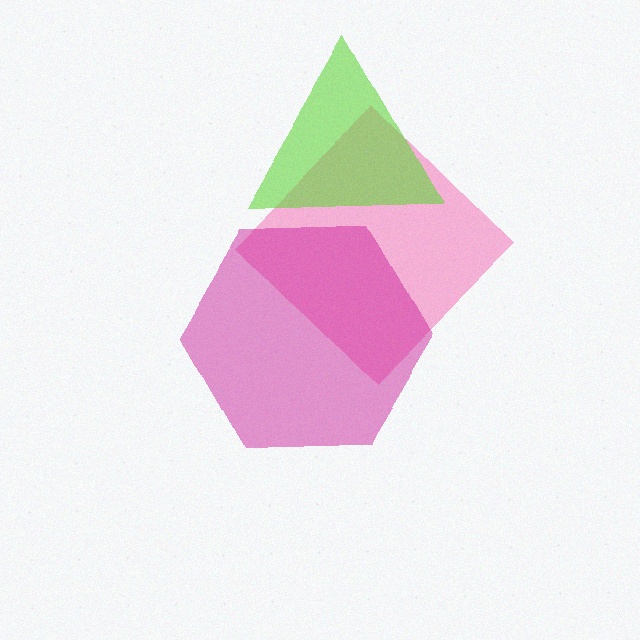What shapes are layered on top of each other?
The layered shapes are: a pink diamond, a lime triangle, a magenta hexagon.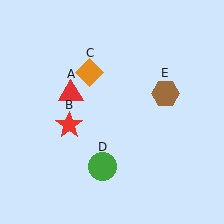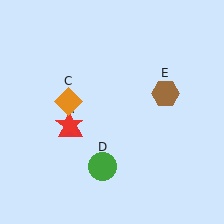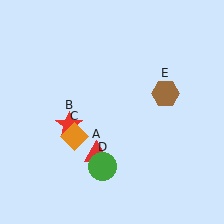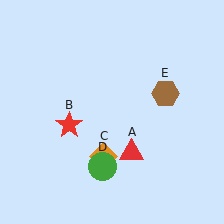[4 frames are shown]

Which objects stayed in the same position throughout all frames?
Red star (object B) and green circle (object D) and brown hexagon (object E) remained stationary.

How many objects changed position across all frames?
2 objects changed position: red triangle (object A), orange diamond (object C).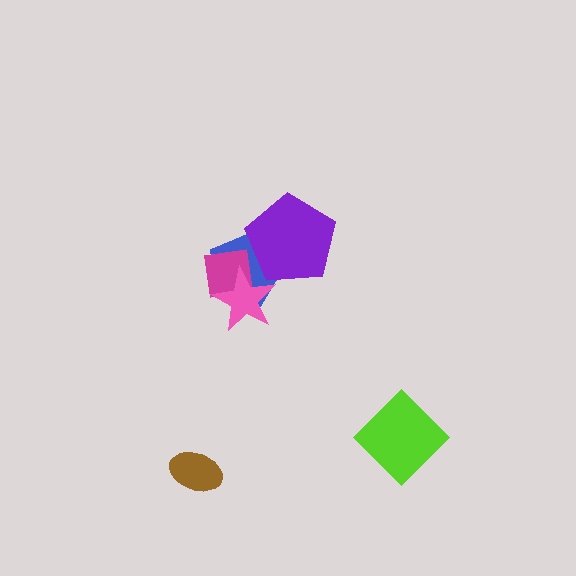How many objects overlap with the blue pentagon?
3 objects overlap with the blue pentagon.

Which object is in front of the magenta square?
The pink star is in front of the magenta square.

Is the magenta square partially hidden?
Yes, it is partially covered by another shape.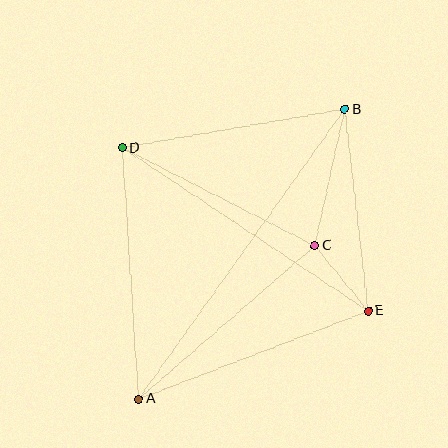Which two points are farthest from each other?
Points A and B are farthest from each other.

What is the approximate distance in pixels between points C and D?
The distance between C and D is approximately 216 pixels.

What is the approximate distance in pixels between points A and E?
The distance between A and E is approximately 246 pixels.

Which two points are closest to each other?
Points C and E are closest to each other.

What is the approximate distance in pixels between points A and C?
The distance between A and C is approximately 234 pixels.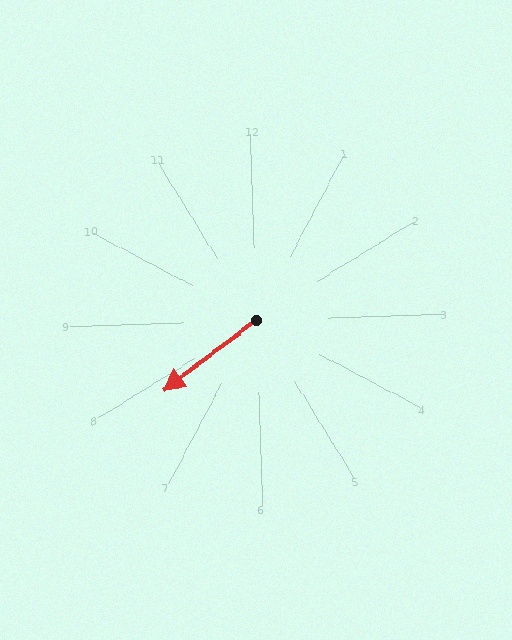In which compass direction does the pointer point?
Southwest.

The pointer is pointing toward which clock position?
Roughly 8 o'clock.